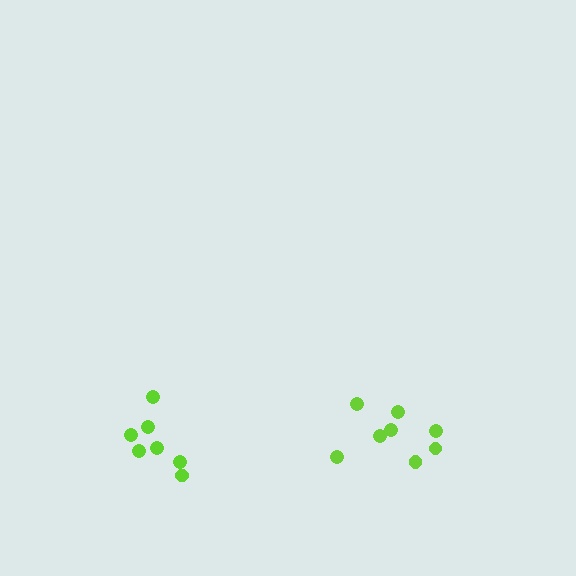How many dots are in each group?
Group 1: 8 dots, Group 2: 7 dots (15 total).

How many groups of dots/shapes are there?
There are 2 groups.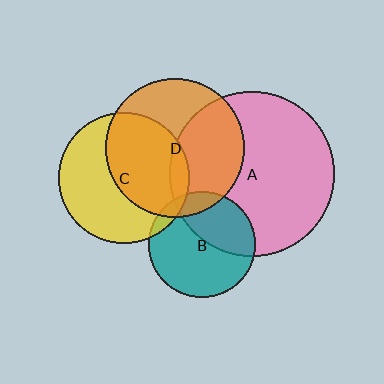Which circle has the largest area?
Circle A (pink).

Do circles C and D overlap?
Yes.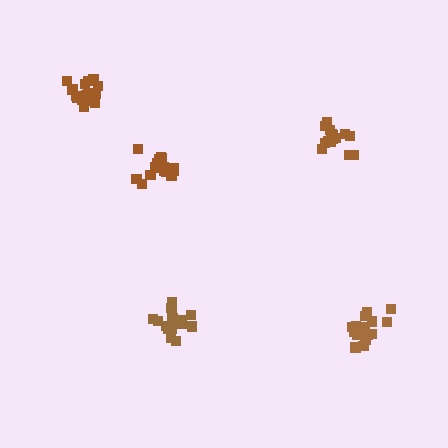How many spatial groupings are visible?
There are 5 spatial groupings.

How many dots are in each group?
Group 1: 17 dots, Group 2: 15 dots, Group 3: 17 dots, Group 4: 18 dots, Group 5: 16 dots (83 total).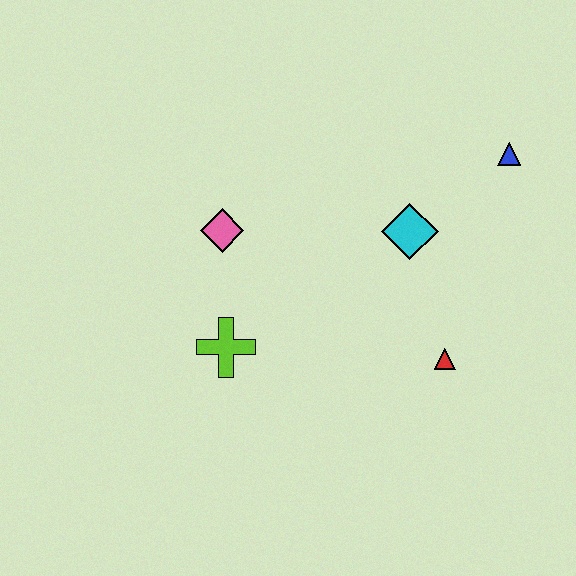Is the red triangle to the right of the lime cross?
Yes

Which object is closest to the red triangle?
The cyan diamond is closest to the red triangle.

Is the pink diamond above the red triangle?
Yes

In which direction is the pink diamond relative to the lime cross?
The pink diamond is above the lime cross.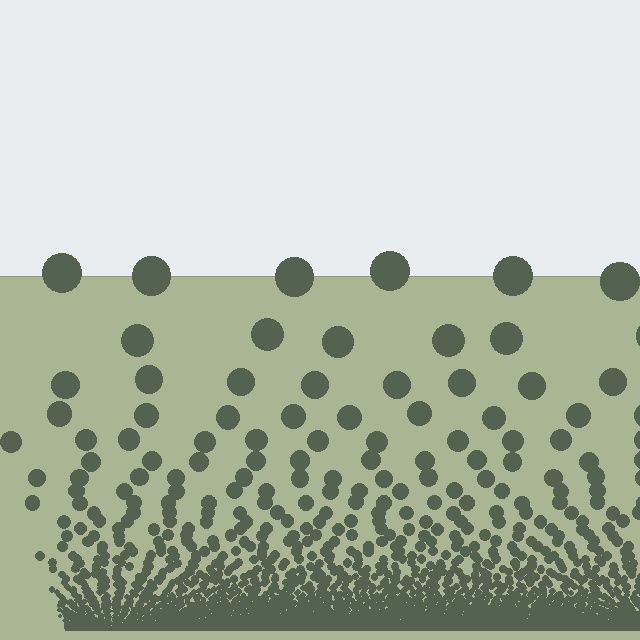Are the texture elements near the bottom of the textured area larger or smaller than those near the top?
Smaller. The gradient is inverted — elements near the bottom are smaller and denser.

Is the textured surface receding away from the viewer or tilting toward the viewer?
The surface appears to tilt toward the viewer. Texture elements get larger and sparser toward the top.